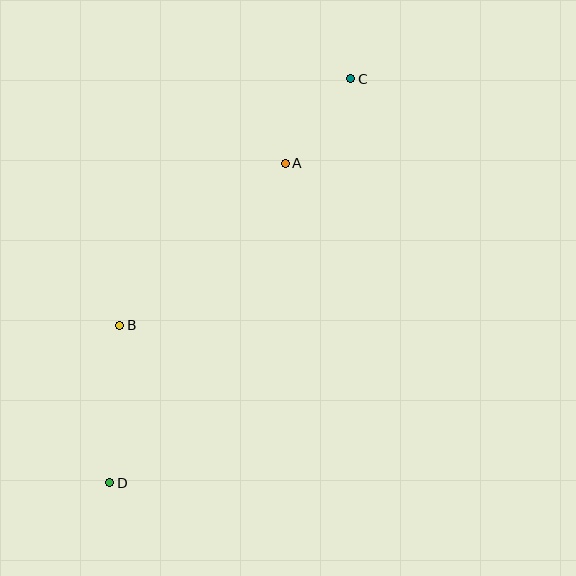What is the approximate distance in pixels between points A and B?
The distance between A and B is approximately 232 pixels.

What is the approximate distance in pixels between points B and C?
The distance between B and C is approximately 338 pixels.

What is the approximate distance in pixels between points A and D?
The distance between A and D is approximately 364 pixels.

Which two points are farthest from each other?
Points C and D are farthest from each other.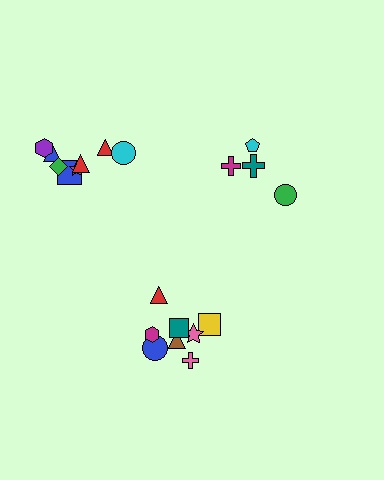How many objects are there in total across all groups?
There are 20 objects.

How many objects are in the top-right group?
There are 4 objects.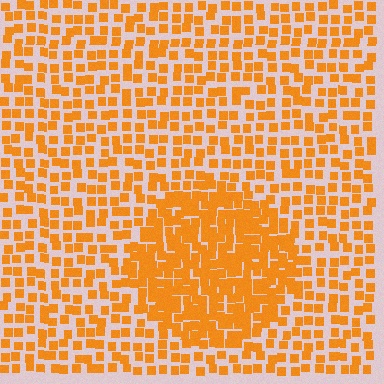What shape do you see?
I see a circle.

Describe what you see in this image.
The image contains small orange elements arranged at two different densities. A circle-shaped region is visible where the elements are more densely packed than the surrounding area.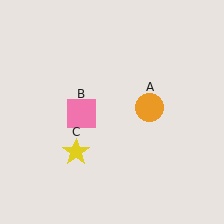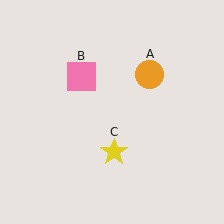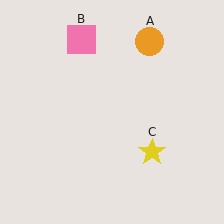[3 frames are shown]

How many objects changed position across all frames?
3 objects changed position: orange circle (object A), pink square (object B), yellow star (object C).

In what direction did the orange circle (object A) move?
The orange circle (object A) moved up.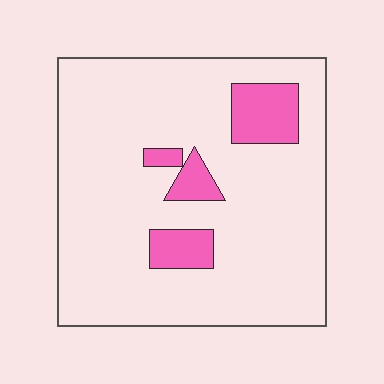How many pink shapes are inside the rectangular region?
4.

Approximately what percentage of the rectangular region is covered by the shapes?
Approximately 15%.